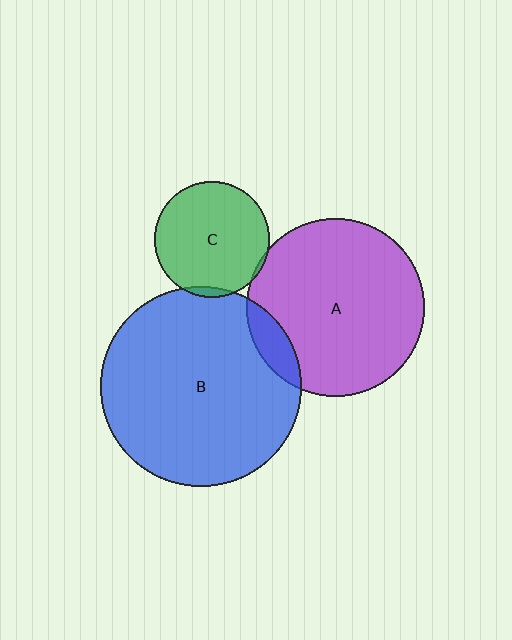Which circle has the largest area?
Circle B (blue).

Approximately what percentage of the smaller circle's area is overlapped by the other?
Approximately 5%.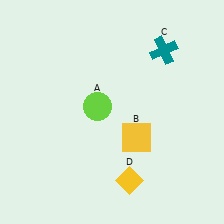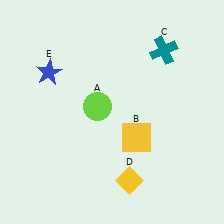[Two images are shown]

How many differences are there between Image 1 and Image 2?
There is 1 difference between the two images.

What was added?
A blue star (E) was added in Image 2.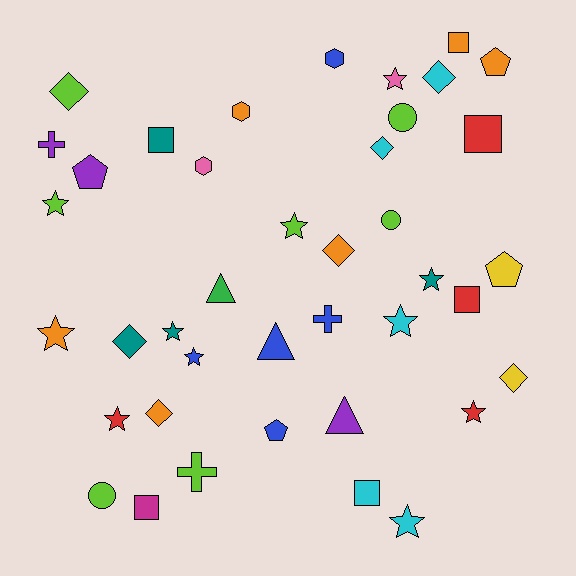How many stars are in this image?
There are 11 stars.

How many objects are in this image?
There are 40 objects.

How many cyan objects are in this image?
There are 5 cyan objects.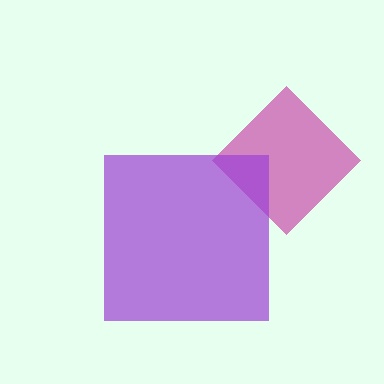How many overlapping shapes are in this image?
There are 2 overlapping shapes in the image.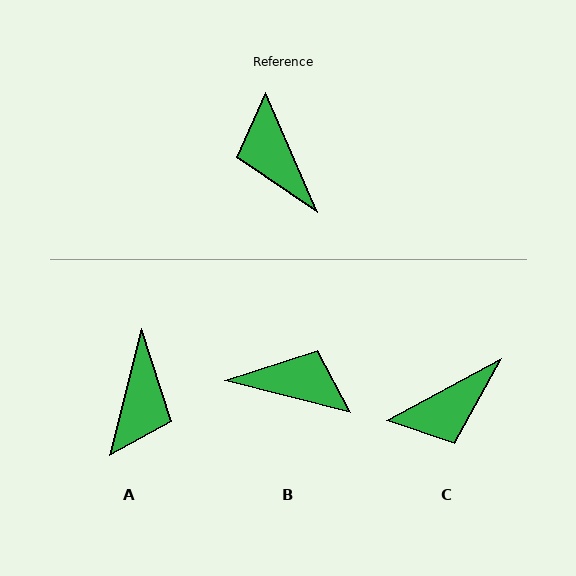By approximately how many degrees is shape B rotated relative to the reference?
Approximately 128 degrees clockwise.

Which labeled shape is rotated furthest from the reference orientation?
A, about 142 degrees away.